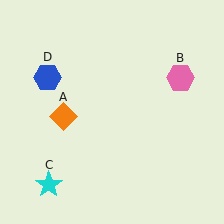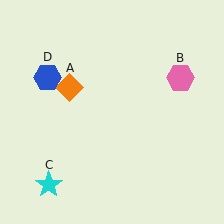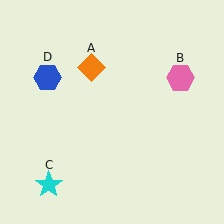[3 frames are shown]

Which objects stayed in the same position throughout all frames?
Pink hexagon (object B) and cyan star (object C) and blue hexagon (object D) remained stationary.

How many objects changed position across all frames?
1 object changed position: orange diamond (object A).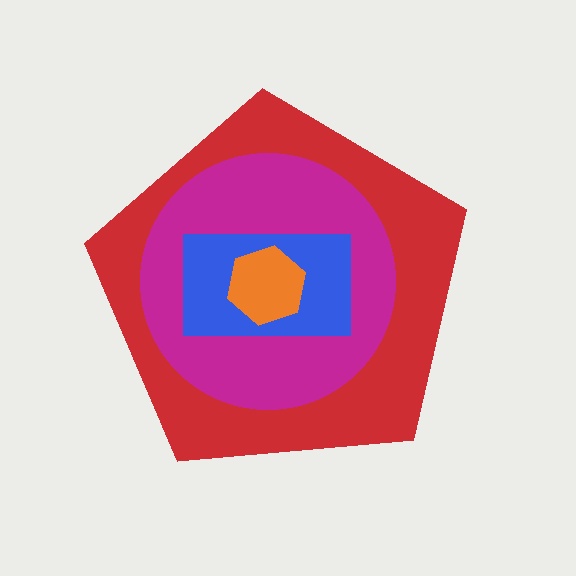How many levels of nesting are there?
4.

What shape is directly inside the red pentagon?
The magenta circle.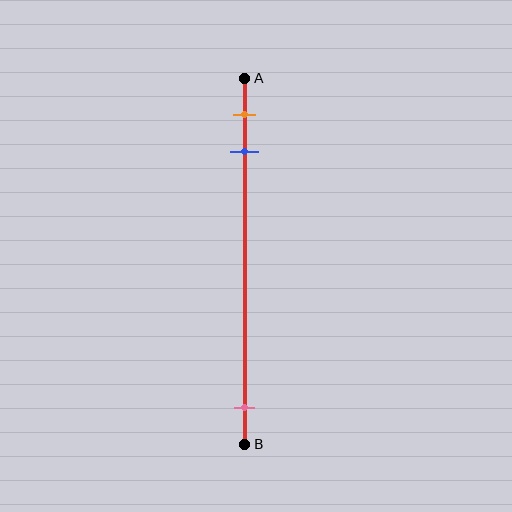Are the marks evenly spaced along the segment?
No, the marks are not evenly spaced.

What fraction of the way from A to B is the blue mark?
The blue mark is approximately 20% (0.2) of the way from A to B.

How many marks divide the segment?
There are 3 marks dividing the segment.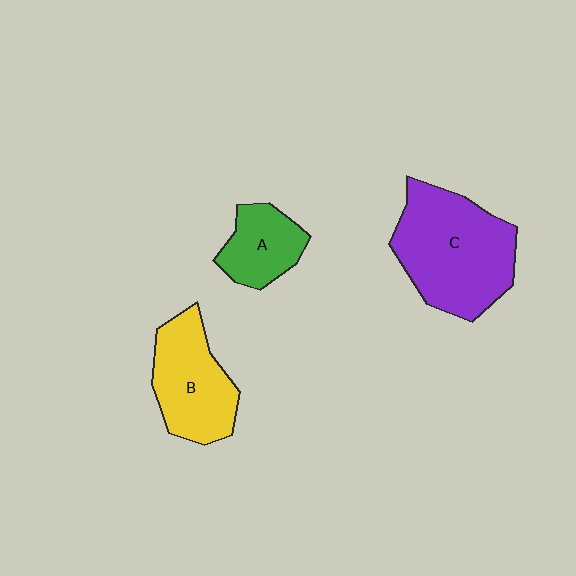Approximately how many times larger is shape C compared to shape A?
Approximately 2.3 times.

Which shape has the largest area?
Shape C (purple).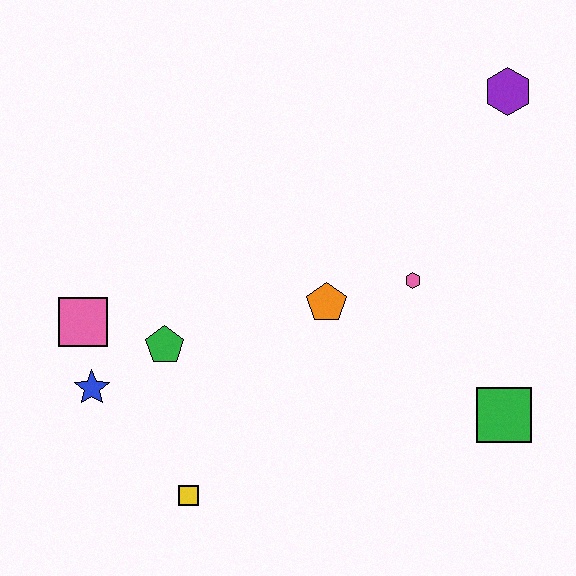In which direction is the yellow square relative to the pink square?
The yellow square is below the pink square.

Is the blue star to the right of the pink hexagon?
No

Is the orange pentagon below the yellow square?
No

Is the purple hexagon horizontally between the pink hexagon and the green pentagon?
No